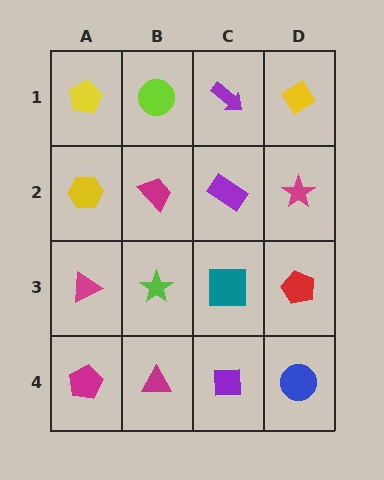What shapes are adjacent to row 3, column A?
A yellow hexagon (row 2, column A), a magenta pentagon (row 4, column A), a lime star (row 3, column B).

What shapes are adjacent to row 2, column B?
A lime circle (row 1, column B), a lime star (row 3, column B), a yellow hexagon (row 2, column A), a purple rectangle (row 2, column C).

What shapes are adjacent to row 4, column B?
A lime star (row 3, column B), a magenta pentagon (row 4, column A), a purple square (row 4, column C).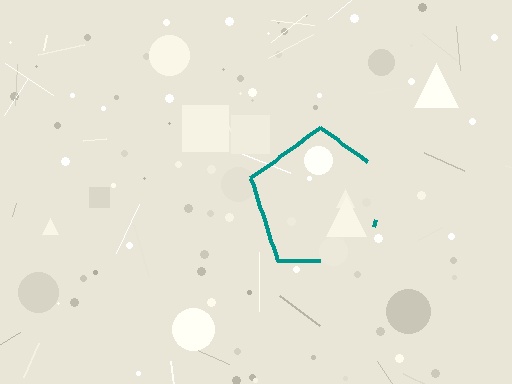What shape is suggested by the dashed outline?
The dashed outline suggests a pentagon.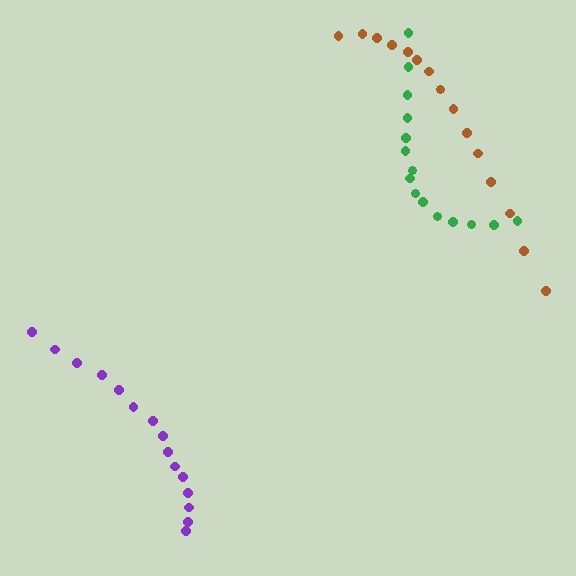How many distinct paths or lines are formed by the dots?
There are 3 distinct paths.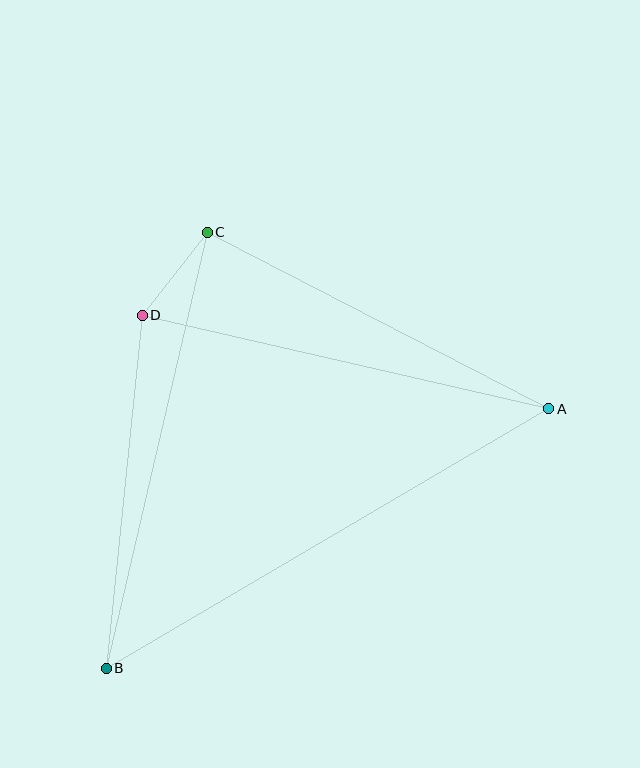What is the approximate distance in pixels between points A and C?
The distance between A and C is approximately 384 pixels.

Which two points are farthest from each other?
Points A and B are farthest from each other.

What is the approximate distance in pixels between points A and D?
The distance between A and D is approximately 417 pixels.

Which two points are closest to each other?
Points C and D are closest to each other.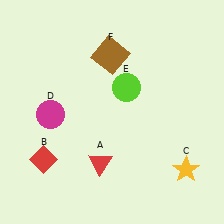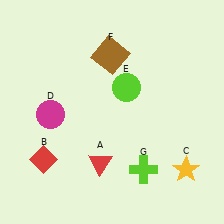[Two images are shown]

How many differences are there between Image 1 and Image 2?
There is 1 difference between the two images.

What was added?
A lime cross (G) was added in Image 2.